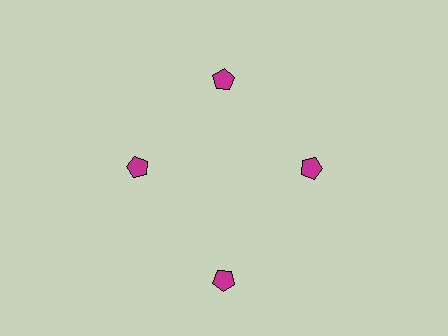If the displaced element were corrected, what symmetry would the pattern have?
It would have 4-fold rotational symmetry — the pattern would map onto itself every 90 degrees.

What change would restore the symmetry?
The symmetry would be restored by moving it inward, back onto the ring so that all 4 pentagons sit at equal angles and equal distance from the center.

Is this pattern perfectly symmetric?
No. The 4 magenta pentagons are arranged in a ring, but one element near the 6 o'clock position is pushed outward from the center, breaking the 4-fold rotational symmetry.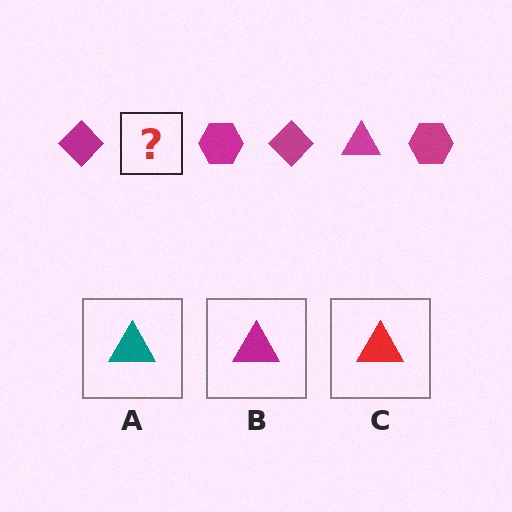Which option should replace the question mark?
Option B.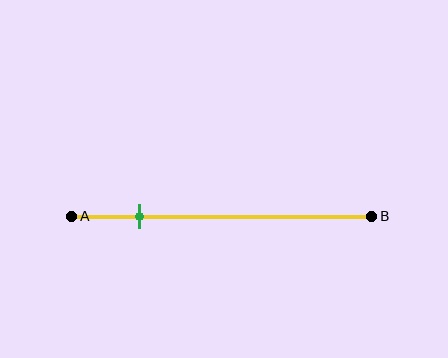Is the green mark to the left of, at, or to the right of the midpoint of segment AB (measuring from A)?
The green mark is to the left of the midpoint of segment AB.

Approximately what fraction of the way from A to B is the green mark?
The green mark is approximately 25% of the way from A to B.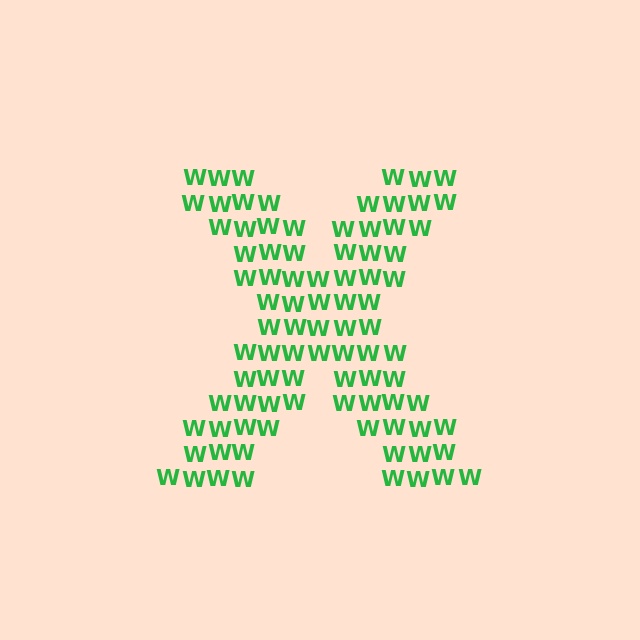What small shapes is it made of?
It is made of small letter W's.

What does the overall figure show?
The overall figure shows the letter X.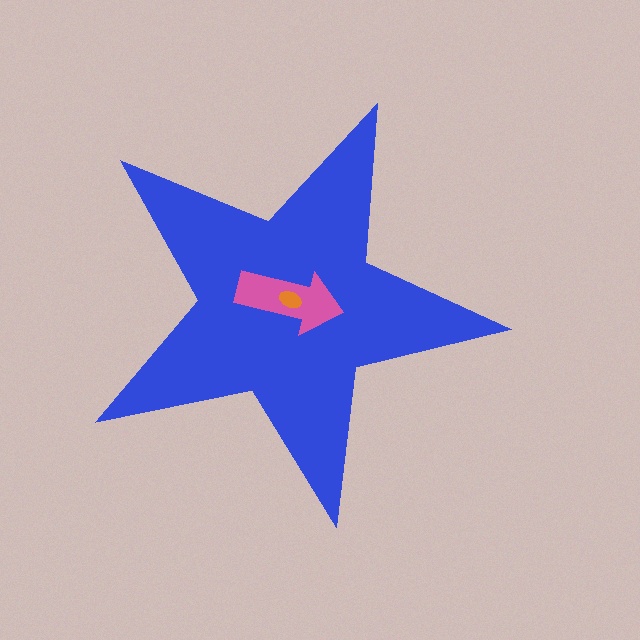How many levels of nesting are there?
3.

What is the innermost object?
The orange ellipse.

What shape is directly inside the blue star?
The pink arrow.